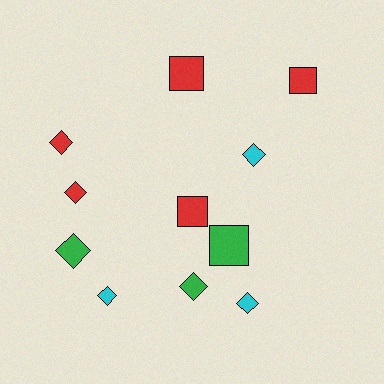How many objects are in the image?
There are 11 objects.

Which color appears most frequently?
Red, with 5 objects.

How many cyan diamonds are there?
There are 3 cyan diamonds.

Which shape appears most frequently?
Diamond, with 7 objects.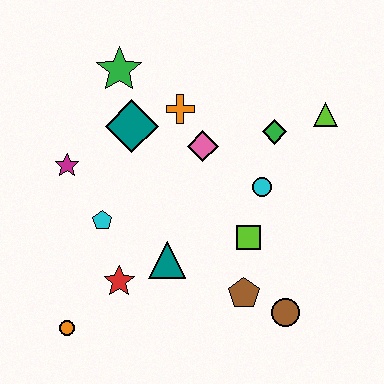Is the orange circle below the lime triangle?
Yes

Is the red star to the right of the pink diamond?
No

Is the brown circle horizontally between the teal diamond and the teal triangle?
No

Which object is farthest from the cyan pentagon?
The lime triangle is farthest from the cyan pentagon.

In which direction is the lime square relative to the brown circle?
The lime square is above the brown circle.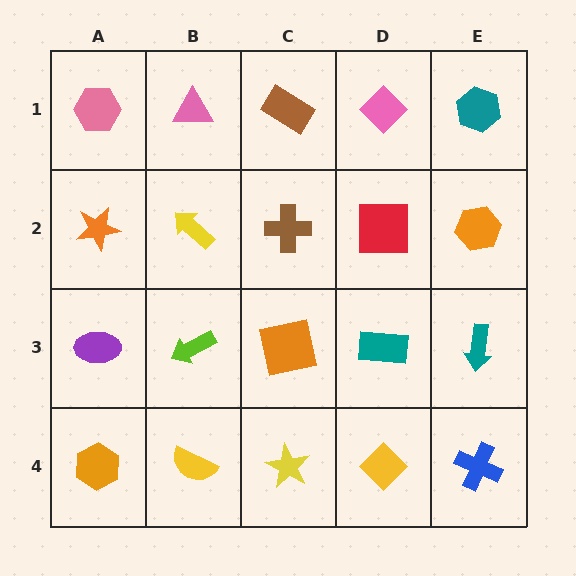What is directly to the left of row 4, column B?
An orange hexagon.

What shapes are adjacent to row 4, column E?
A teal arrow (row 3, column E), a yellow diamond (row 4, column D).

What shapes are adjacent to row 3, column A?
An orange star (row 2, column A), an orange hexagon (row 4, column A), a lime arrow (row 3, column B).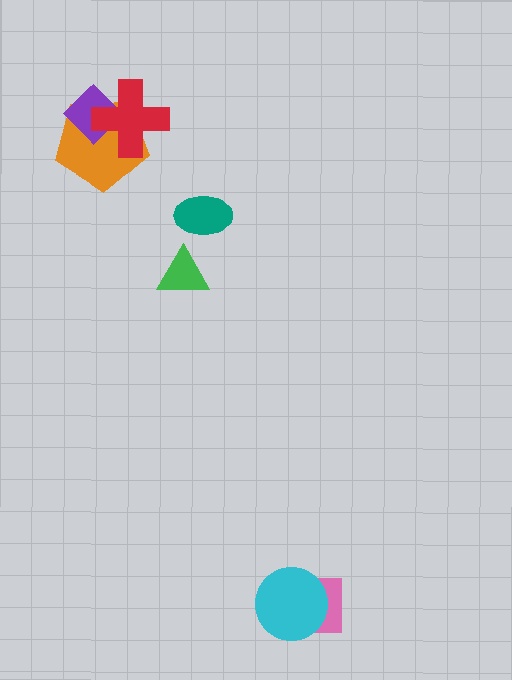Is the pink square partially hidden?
Yes, it is partially covered by another shape.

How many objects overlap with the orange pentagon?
2 objects overlap with the orange pentagon.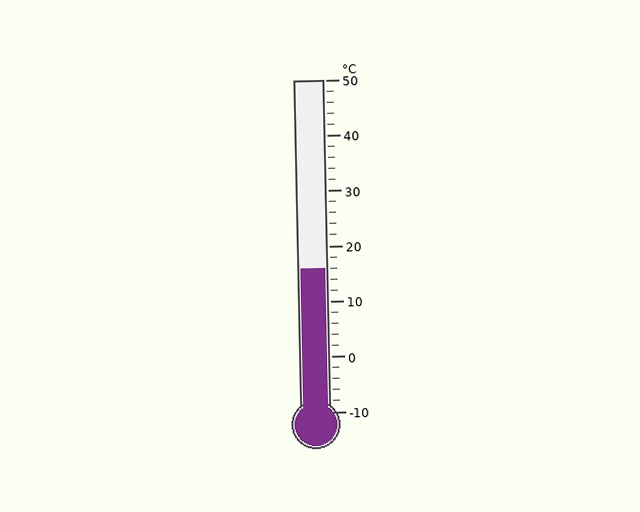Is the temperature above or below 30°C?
The temperature is below 30°C.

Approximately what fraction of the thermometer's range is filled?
The thermometer is filled to approximately 45% of its range.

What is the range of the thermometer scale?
The thermometer scale ranges from -10°C to 50°C.